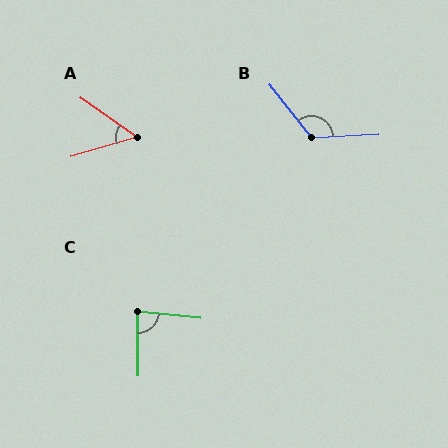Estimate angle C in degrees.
Approximately 84 degrees.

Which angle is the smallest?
A, at approximately 52 degrees.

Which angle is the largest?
B, at approximately 126 degrees.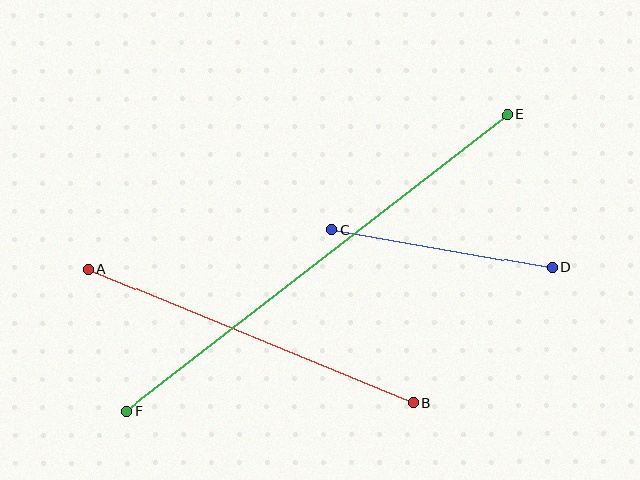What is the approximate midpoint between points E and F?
The midpoint is at approximately (317, 263) pixels.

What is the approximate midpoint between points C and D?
The midpoint is at approximately (442, 249) pixels.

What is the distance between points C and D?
The distance is approximately 224 pixels.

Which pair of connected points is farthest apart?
Points E and F are farthest apart.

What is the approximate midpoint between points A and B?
The midpoint is at approximately (251, 336) pixels.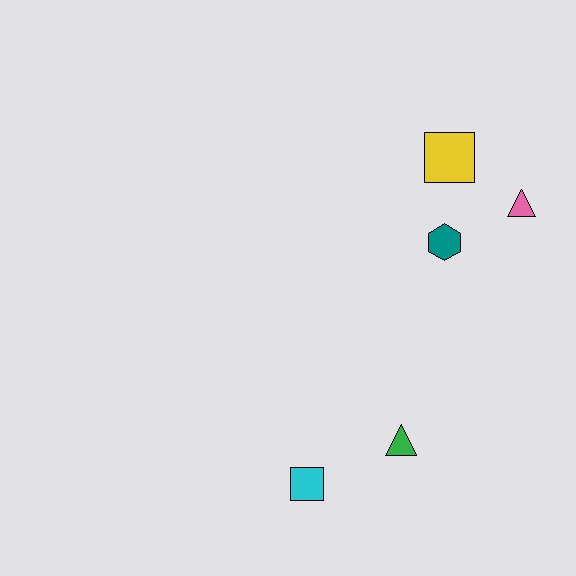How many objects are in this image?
There are 5 objects.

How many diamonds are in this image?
There are no diamonds.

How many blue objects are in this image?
There are no blue objects.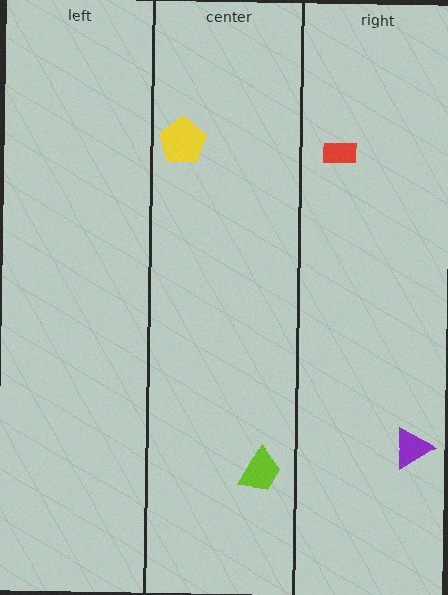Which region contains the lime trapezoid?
The center region.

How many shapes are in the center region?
2.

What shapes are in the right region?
The red rectangle, the purple triangle.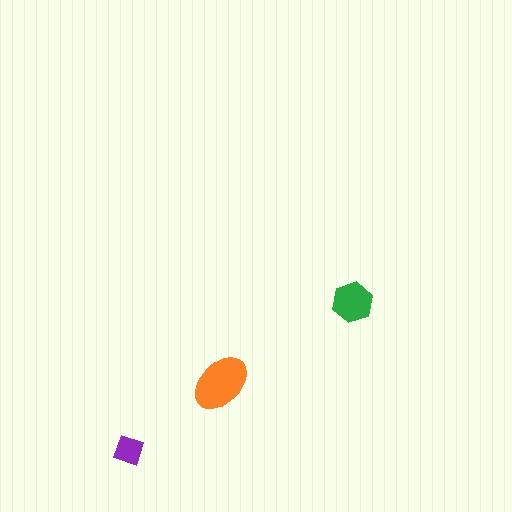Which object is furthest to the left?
The purple diamond is leftmost.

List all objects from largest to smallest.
The orange ellipse, the green hexagon, the purple diamond.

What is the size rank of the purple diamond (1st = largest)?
3rd.